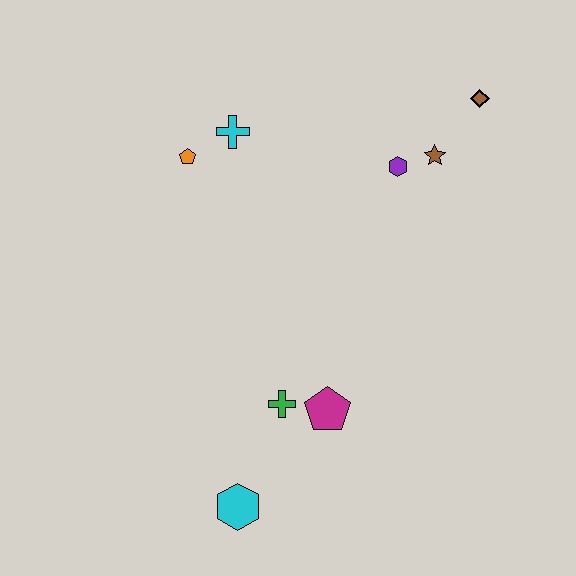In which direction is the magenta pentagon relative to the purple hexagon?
The magenta pentagon is below the purple hexagon.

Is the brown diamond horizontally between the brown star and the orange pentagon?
No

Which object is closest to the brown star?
The purple hexagon is closest to the brown star.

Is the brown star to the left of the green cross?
No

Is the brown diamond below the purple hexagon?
No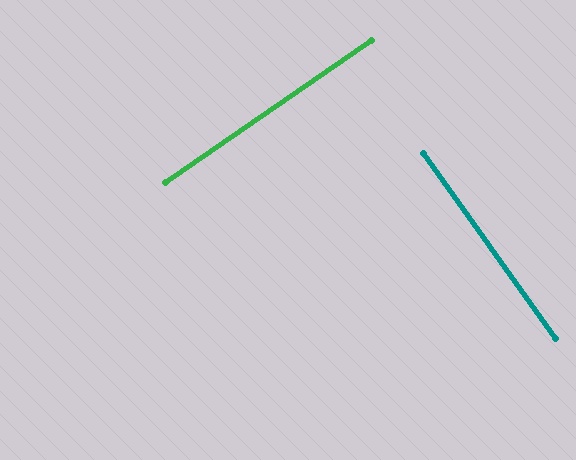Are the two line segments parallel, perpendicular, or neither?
Perpendicular — they meet at approximately 89°.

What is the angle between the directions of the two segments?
Approximately 89 degrees.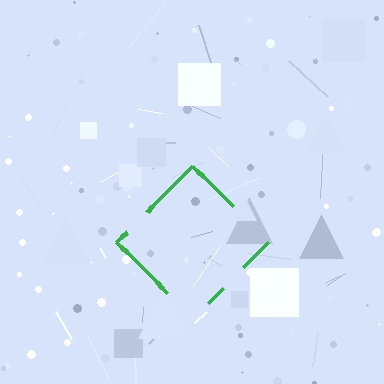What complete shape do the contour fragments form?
The contour fragments form a diamond.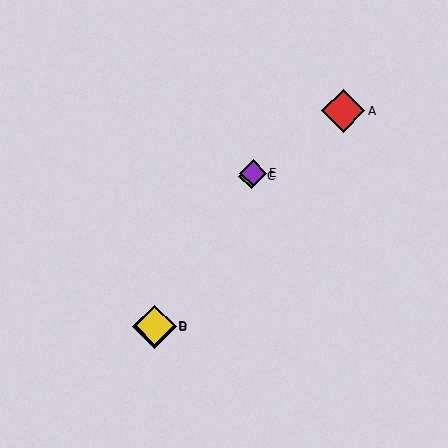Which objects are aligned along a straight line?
Objects B, C, D, E are aligned along a straight line.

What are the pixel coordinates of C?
Object C is at (251, 176).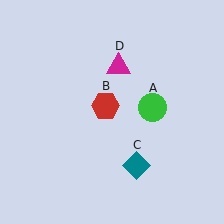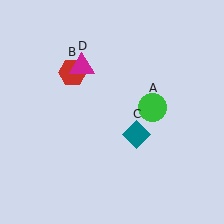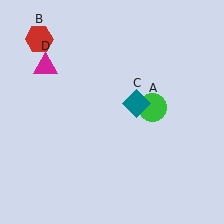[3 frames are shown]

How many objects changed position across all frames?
3 objects changed position: red hexagon (object B), teal diamond (object C), magenta triangle (object D).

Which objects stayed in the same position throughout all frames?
Green circle (object A) remained stationary.